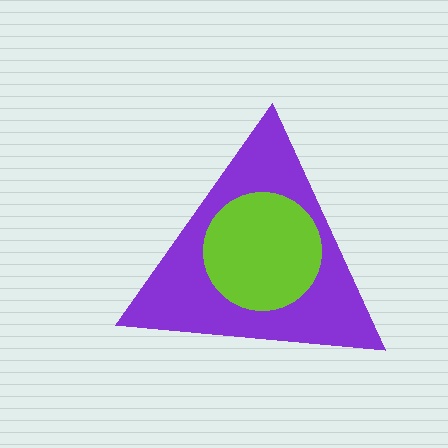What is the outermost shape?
The purple triangle.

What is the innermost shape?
The lime circle.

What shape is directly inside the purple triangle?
The lime circle.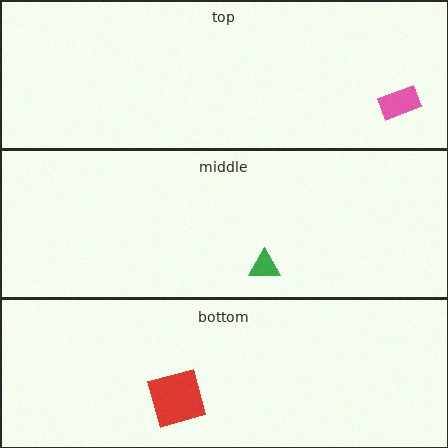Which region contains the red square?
The bottom region.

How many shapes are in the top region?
1.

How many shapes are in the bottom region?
1.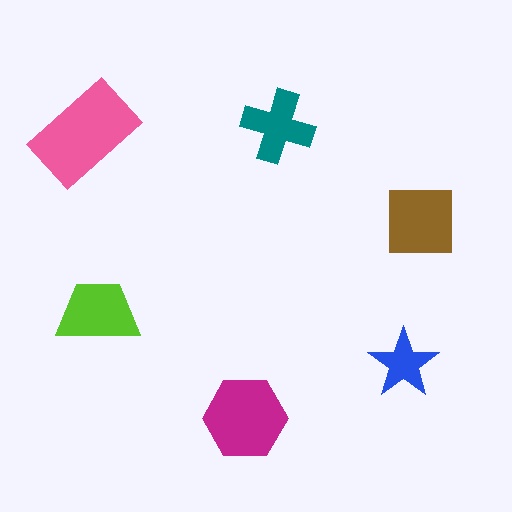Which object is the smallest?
The blue star.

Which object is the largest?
The pink rectangle.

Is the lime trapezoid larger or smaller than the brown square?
Smaller.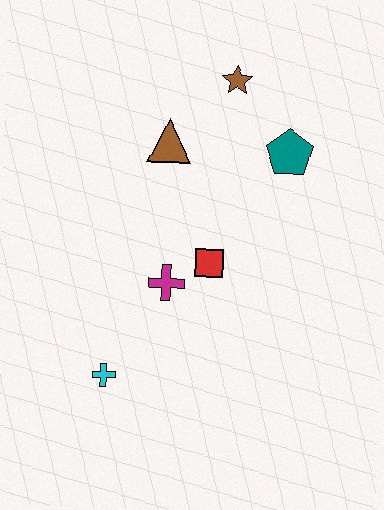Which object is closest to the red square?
The magenta cross is closest to the red square.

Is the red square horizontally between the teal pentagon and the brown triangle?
Yes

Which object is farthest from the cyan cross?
The brown star is farthest from the cyan cross.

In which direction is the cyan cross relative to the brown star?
The cyan cross is below the brown star.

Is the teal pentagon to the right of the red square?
Yes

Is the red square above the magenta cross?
Yes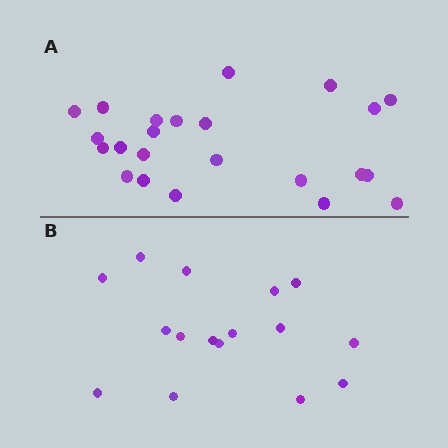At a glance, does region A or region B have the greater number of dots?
Region A (the top region) has more dots.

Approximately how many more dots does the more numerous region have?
Region A has roughly 8 or so more dots than region B.